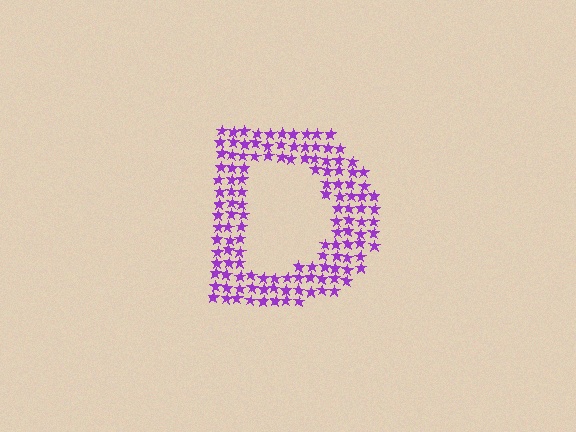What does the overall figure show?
The overall figure shows the letter D.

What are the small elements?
The small elements are stars.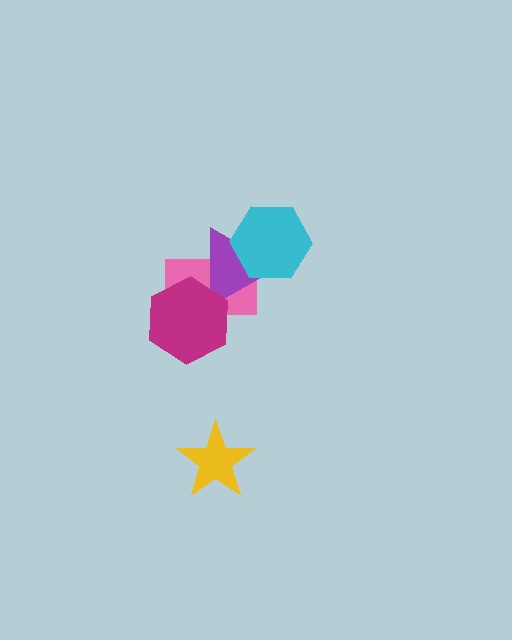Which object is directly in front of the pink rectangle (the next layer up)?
The purple triangle is directly in front of the pink rectangle.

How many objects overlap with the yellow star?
0 objects overlap with the yellow star.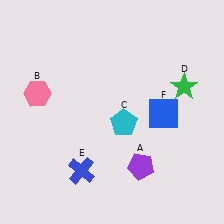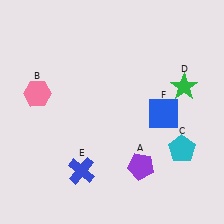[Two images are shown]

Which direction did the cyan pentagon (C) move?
The cyan pentagon (C) moved right.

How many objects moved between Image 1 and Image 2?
1 object moved between the two images.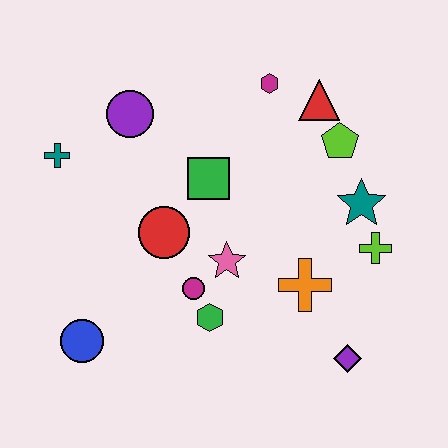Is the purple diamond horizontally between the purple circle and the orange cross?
No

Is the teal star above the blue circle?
Yes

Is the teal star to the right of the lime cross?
No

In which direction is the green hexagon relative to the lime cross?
The green hexagon is to the left of the lime cross.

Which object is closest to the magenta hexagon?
The red triangle is closest to the magenta hexagon.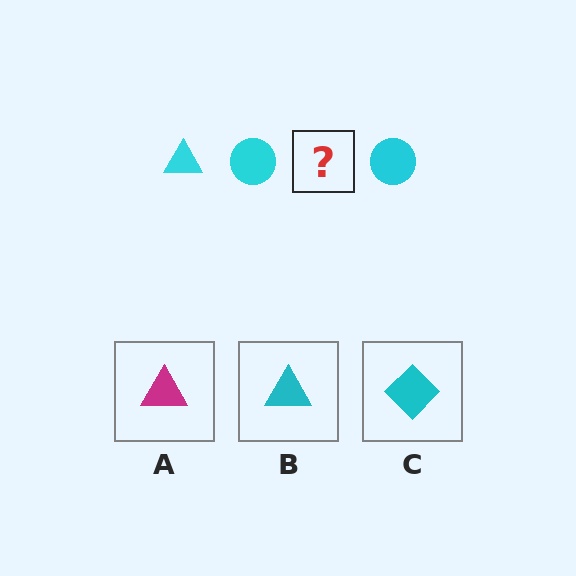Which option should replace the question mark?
Option B.